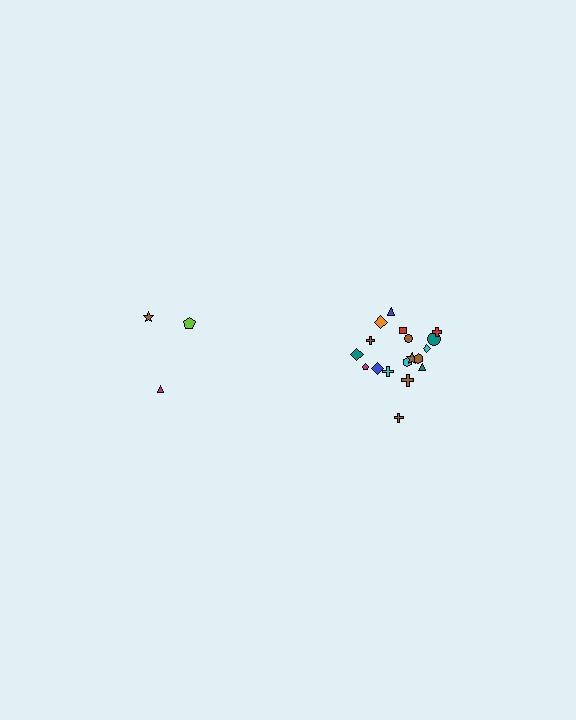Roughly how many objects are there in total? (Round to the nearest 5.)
Roughly 20 objects in total.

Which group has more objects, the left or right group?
The right group.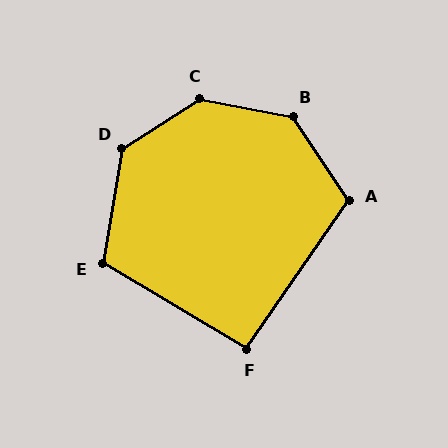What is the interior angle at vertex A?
Approximately 111 degrees (obtuse).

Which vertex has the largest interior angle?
C, at approximately 137 degrees.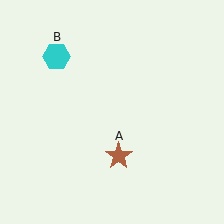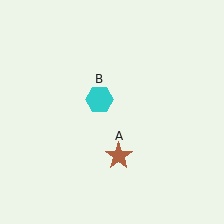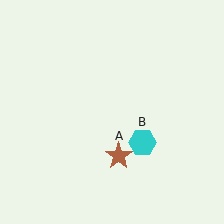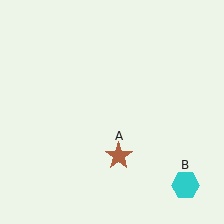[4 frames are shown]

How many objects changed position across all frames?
1 object changed position: cyan hexagon (object B).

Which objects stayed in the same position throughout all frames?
Brown star (object A) remained stationary.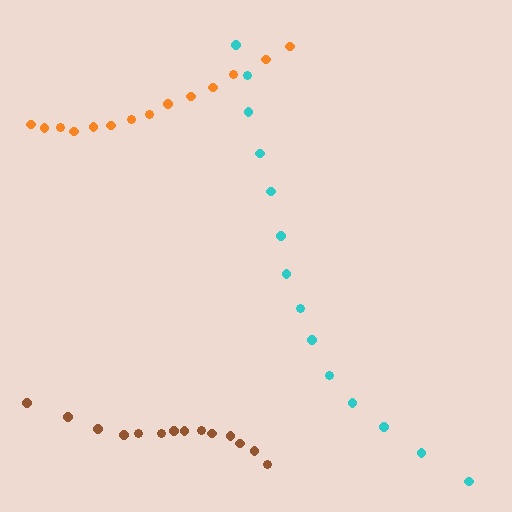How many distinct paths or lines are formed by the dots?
There are 3 distinct paths.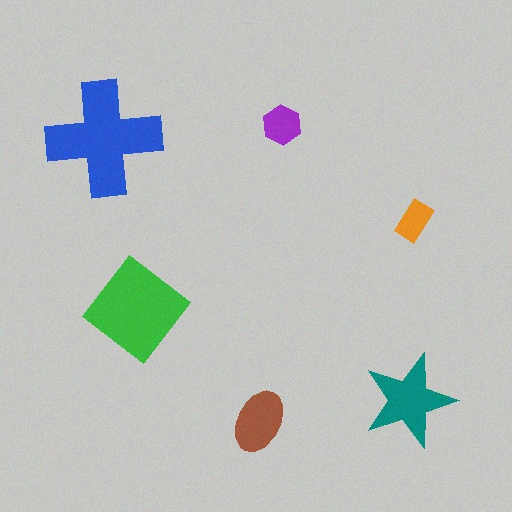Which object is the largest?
The blue cross.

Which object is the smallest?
The orange rectangle.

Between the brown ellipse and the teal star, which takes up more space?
The teal star.